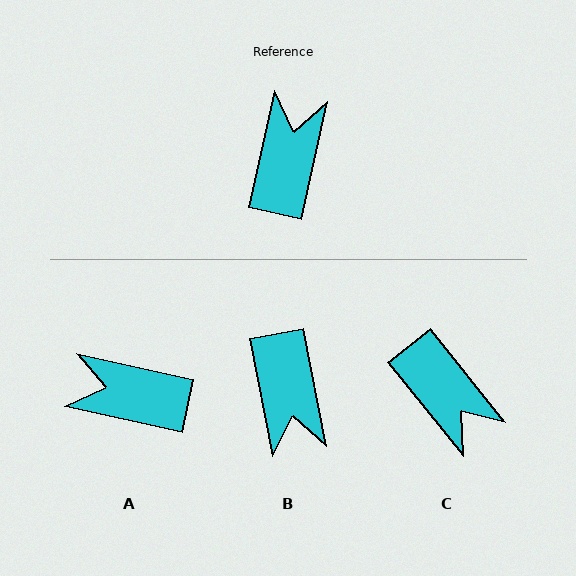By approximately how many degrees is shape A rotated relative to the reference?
Approximately 90 degrees counter-clockwise.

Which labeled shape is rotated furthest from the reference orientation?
B, about 157 degrees away.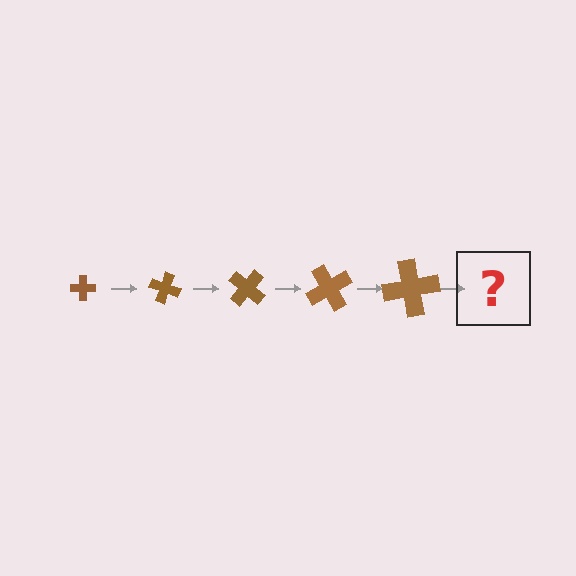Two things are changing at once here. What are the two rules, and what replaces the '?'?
The two rules are that the cross grows larger each step and it rotates 20 degrees each step. The '?' should be a cross, larger than the previous one and rotated 100 degrees from the start.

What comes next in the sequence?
The next element should be a cross, larger than the previous one and rotated 100 degrees from the start.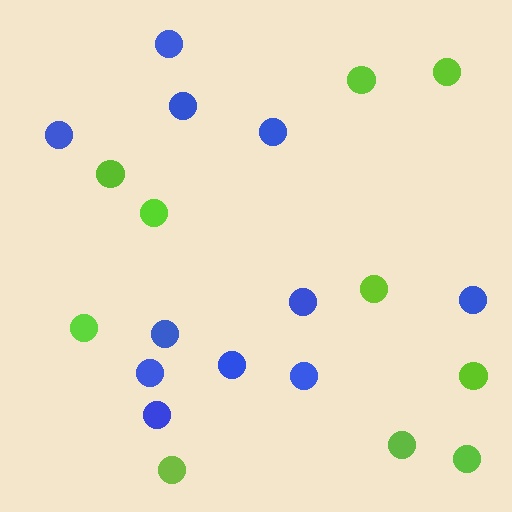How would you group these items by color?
There are 2 groups: one group of blue circles (11) and one group of lime circles (10).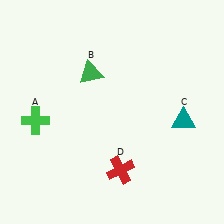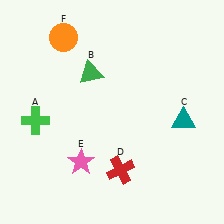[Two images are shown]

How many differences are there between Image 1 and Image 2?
There are 2 differences between the two images.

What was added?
A pink star (E), an orange circle (F) were added in Image 2.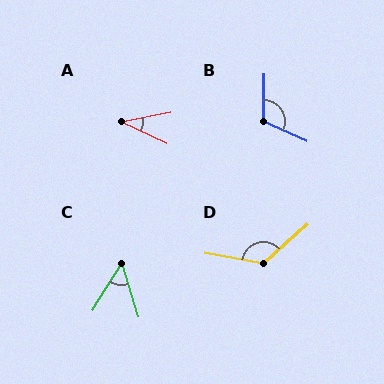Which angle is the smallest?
A, at approximately 35 degrees.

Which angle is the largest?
D, at approximately 128 degrees.